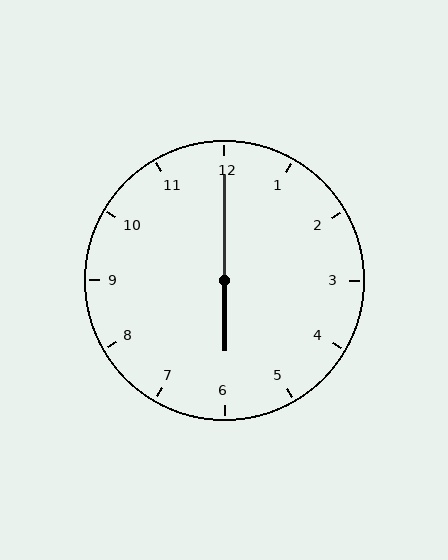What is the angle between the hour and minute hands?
Approximately 180 degrees.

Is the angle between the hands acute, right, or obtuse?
It is obtuse.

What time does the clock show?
6:00.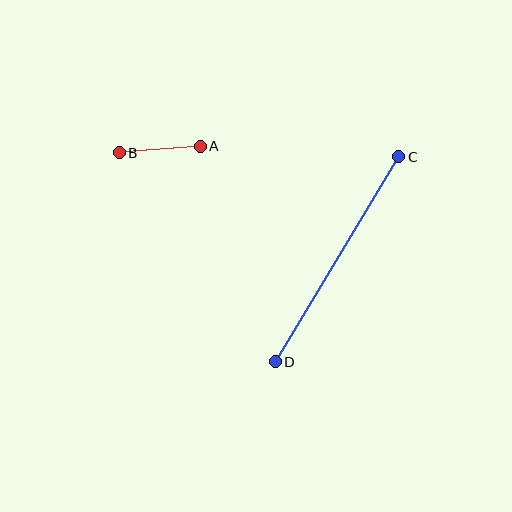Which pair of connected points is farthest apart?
Points C and D are farthest apart.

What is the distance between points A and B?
The distance is approximately 81 pixels.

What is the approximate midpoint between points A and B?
The midpoint is at approximately (160, 150) pixels.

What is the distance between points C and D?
The distance is approximately 239 pixels.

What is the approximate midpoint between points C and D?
The midpoint is at approximately (337, 259) pixels.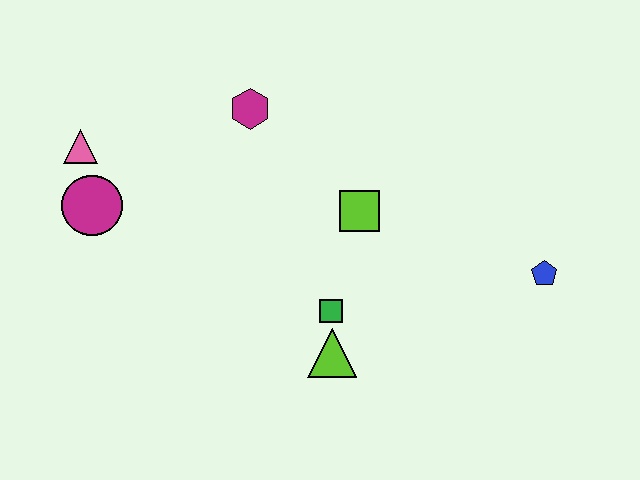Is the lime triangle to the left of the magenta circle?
No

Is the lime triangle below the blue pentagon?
Yes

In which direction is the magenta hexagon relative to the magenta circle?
The magenta hexagon is to the right of the magenta circle.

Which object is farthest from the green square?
The pink triangle is farthest from the green square.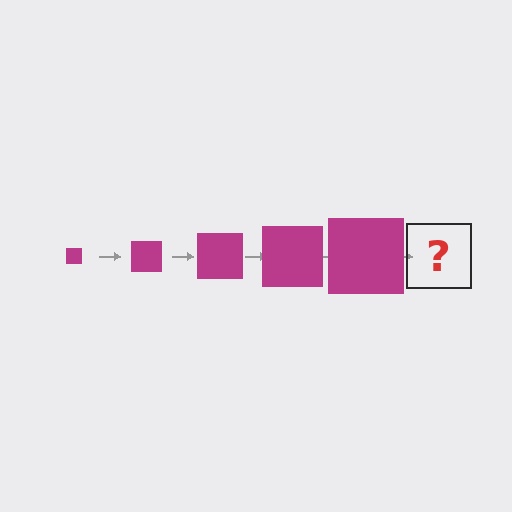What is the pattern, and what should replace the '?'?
The pattern is that the square gets progressively larger each step. The '?' should be a magenta square, larger than the previous one.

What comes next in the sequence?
The next element should be a magenta square, larger than the previous one.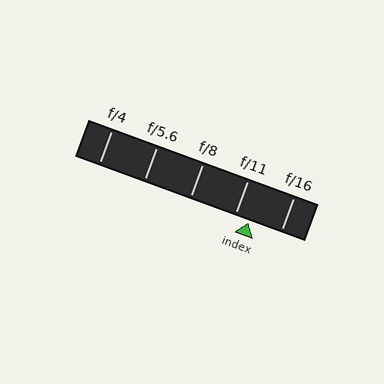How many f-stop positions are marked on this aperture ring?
There are 5 f-stop positions marked.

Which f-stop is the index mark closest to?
The index mark is closest to f/11.